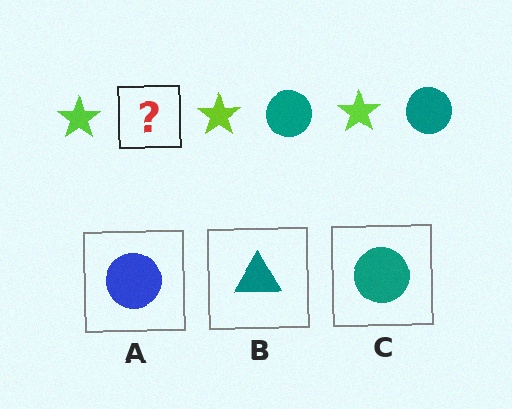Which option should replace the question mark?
Option C.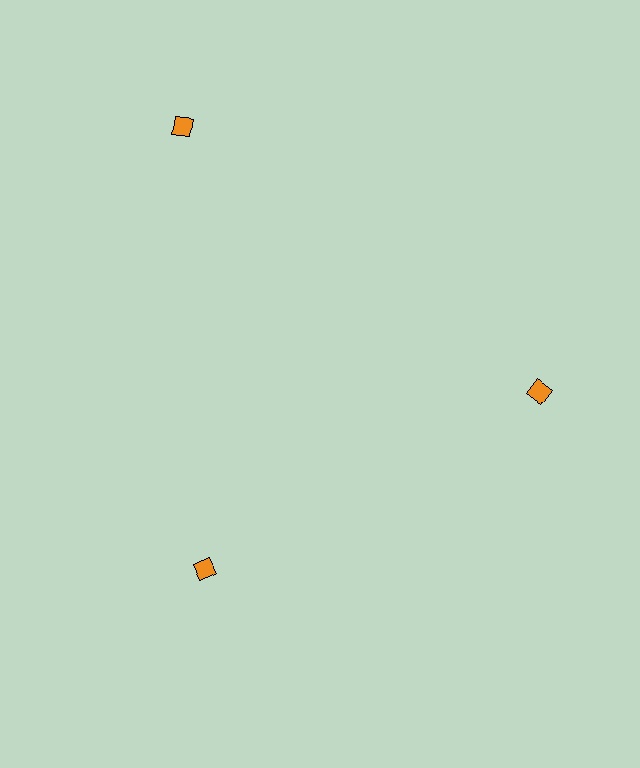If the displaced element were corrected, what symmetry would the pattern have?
It would have 3-fold rotational symmetry — the pattern would map onto itself every 120 degrees.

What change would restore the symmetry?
The symmetry would be restored by moving it inward, back onto the ring so that all 3 diamonds sit at equal angles and equal distance from the center.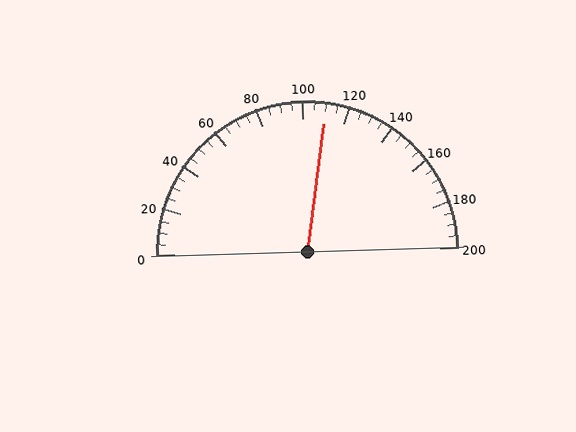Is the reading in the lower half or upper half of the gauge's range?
The reading is in the upper half of the range (0 to 200).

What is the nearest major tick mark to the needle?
The nearest major tick mark is 120.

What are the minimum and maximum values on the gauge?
The gauge ranges from 0 to 200.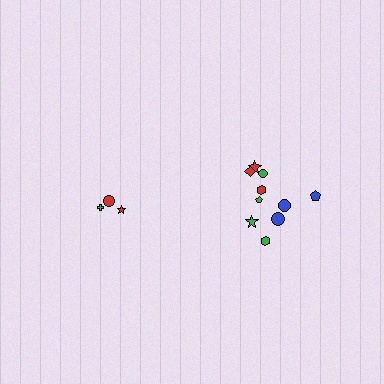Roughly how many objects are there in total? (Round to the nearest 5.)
Roughly 15 objects in total.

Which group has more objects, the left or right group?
The right group.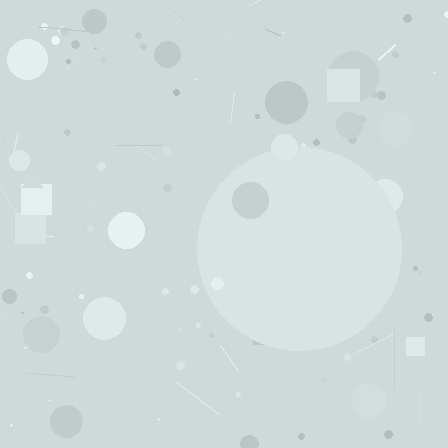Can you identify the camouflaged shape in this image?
The camouflaged shape is a circle.